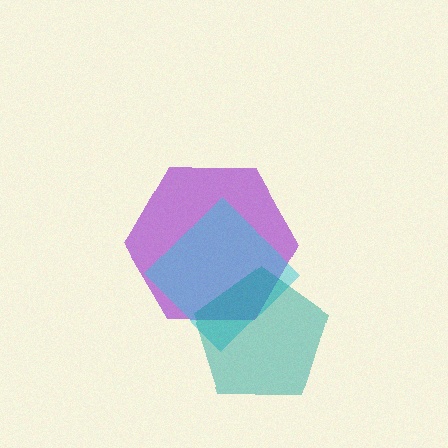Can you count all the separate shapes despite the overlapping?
Yes, there are 3 separate shapes.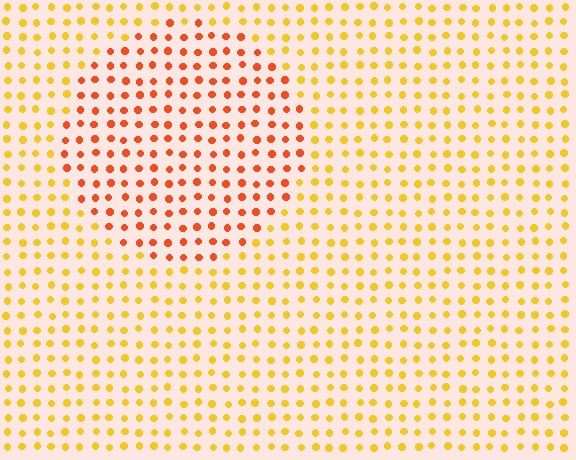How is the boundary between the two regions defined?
The boundary is defined purely by a slight shift in hue (about 36 degrees). Spacing, size, and orientation are identical on both sides.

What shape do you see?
I see a circle.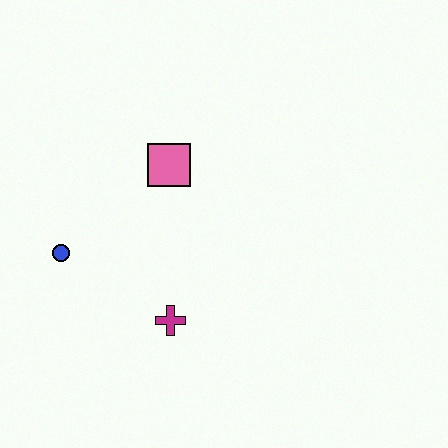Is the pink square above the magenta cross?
Yes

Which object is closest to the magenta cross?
The blue circle is closest to the magenta cross.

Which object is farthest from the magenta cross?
The pink square is farthest from the magenta cross.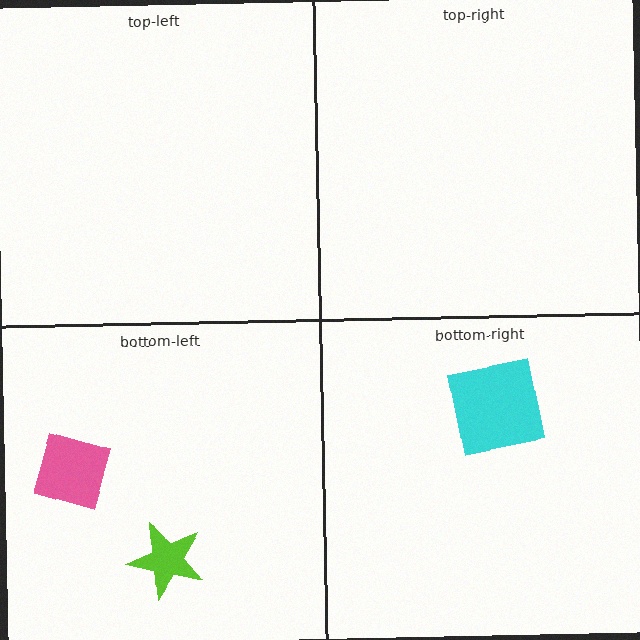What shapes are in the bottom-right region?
The cyan square.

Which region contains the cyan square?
The bottom-right region.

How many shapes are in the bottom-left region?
2.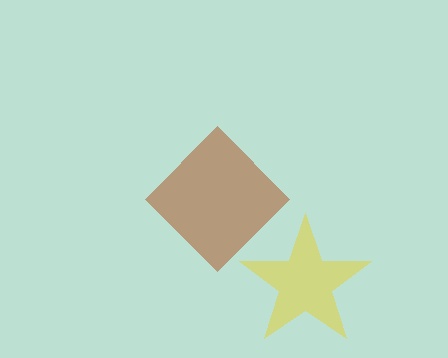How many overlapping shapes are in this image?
There are 2 overlapping shapes in the image.